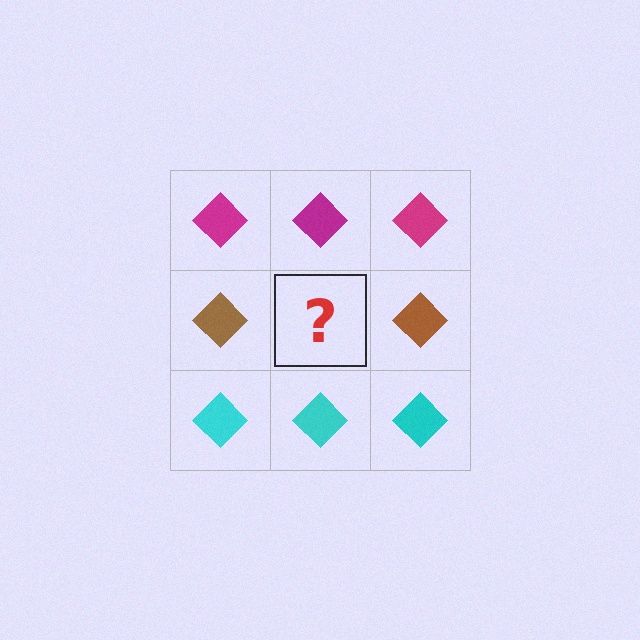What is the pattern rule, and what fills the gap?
The rule is that each row has a consistent color. The gap should be filled with a brown diamond.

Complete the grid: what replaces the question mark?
The question mark should be replaced with a brown diamond.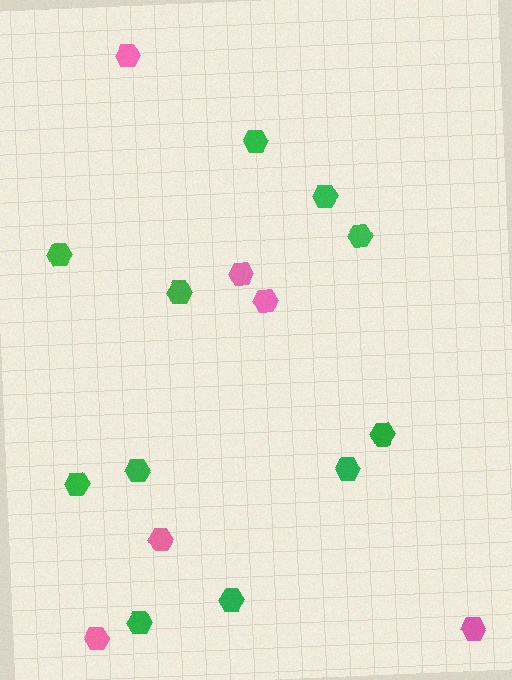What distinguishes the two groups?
There are 2 groups: one group of green hexagons (11) and one group of pink hexagons (6).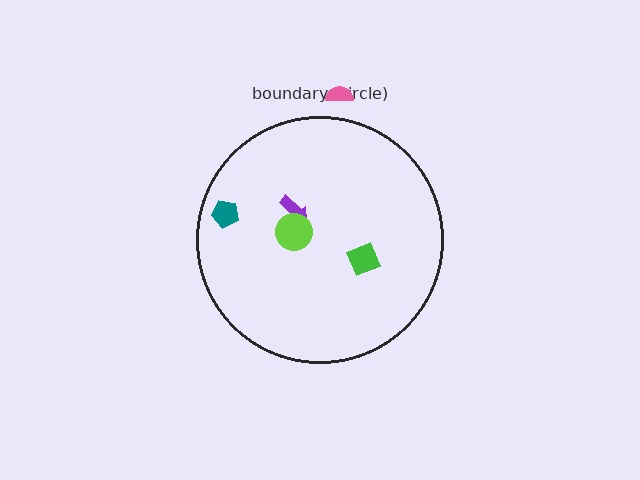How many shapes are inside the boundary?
4 inside, 1 outside.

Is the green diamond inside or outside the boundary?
Inside.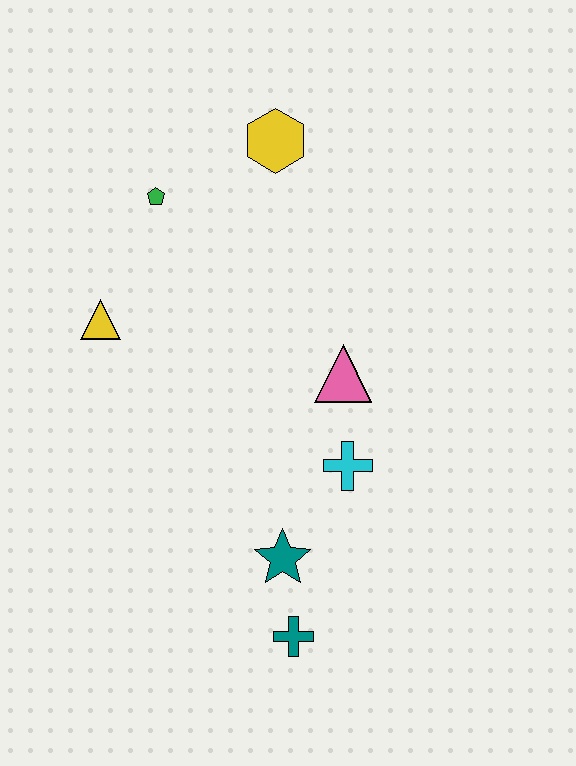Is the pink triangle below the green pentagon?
Yes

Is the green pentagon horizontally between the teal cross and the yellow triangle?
Yes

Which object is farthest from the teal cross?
The yellow hexagon is farthest from the teal cross.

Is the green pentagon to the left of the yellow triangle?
No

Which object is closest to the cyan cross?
The pink triangle is closest to the cyan cross.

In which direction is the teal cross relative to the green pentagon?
The teal cross is below the green pentagon.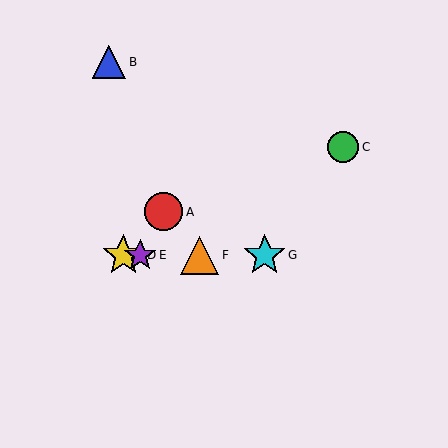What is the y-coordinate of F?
Object F is at y≈255.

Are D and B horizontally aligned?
No, D is at y≈255 and B is at y≈62.